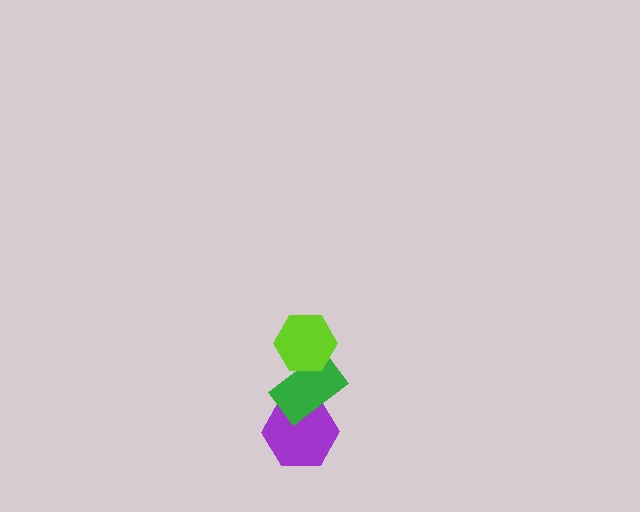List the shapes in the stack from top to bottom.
From top to bottom: the lime hexagon, the green rectangle, the purple hexagon.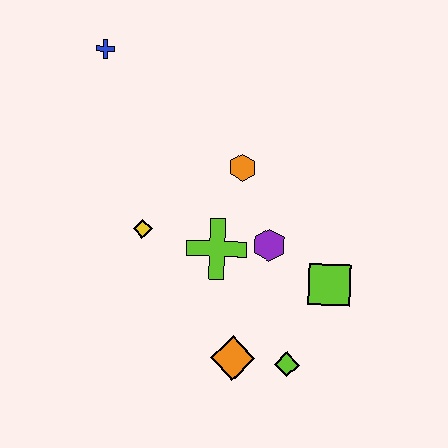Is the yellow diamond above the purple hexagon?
Yes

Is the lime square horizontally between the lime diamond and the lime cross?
No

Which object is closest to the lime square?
The purple hexagon is closest to the lime square.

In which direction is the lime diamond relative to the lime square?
The lime diamond is below the lime square.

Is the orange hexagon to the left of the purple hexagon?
Yes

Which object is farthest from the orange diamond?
The blue cross is farthest from the orange diamond.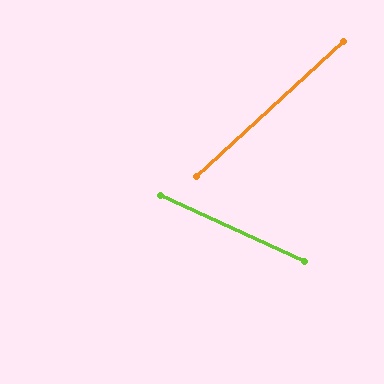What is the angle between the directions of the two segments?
Approximately 67 degrees.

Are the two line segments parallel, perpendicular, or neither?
Neither parallel nor perpendicular — they differ by about 67°.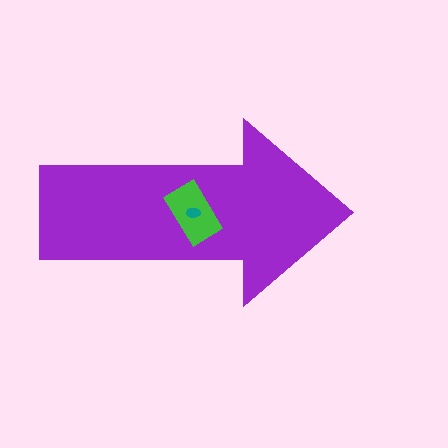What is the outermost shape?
The purple arrow.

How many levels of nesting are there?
3.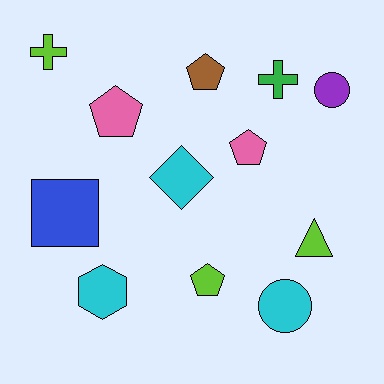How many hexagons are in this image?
There is 1 hexagon.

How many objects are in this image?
There are 12 objects.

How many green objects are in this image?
There is 1 green object.